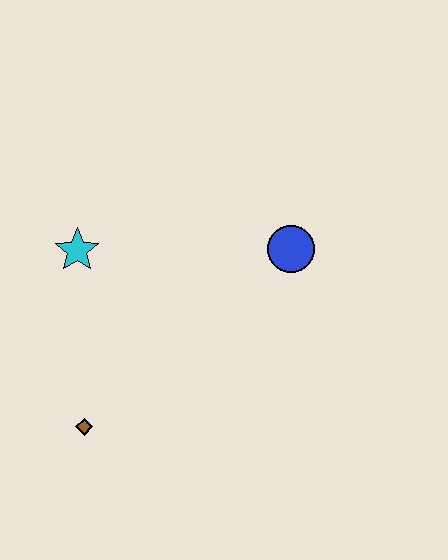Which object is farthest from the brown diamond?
The blue circle is farthest from the brown diamond.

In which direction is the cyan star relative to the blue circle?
The cyan star is to the left of the blue circle.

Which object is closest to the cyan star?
The brown diamond is closest to the cyan star.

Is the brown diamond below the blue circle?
Yes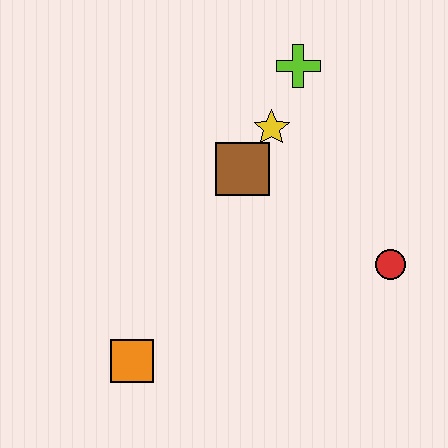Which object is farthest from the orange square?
The lime cross is farthest from the orange square.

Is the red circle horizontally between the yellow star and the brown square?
No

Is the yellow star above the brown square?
Yes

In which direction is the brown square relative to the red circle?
The brown square is to the left of the red circle.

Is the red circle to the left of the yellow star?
No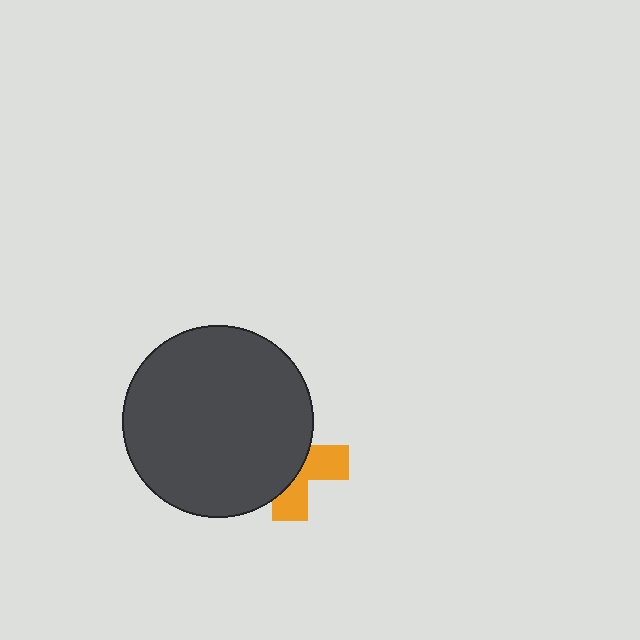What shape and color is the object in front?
The object in front is a dark gray circle.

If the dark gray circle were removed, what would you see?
You would see the complete orange cross.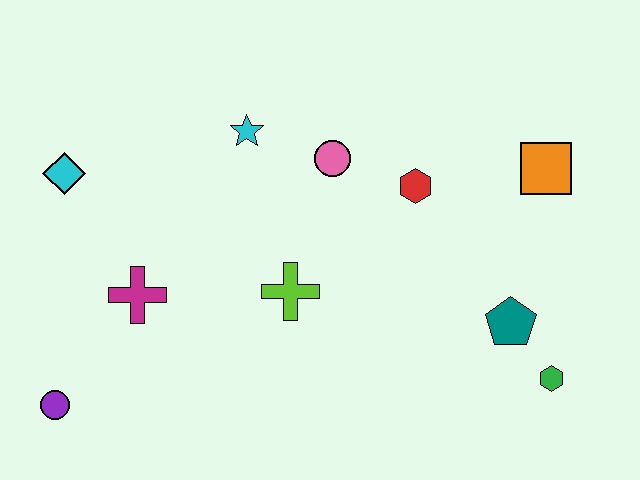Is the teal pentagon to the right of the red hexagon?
Yes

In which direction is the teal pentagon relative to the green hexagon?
The teal pentagon is above the green hexagon.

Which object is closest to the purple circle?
The magenta cross is closest to the purple circle.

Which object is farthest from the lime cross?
The orange square is farthest from the lime cross.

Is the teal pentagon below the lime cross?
Yes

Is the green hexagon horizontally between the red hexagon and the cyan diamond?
No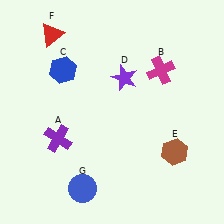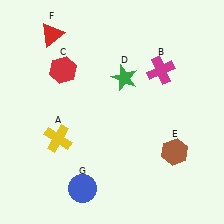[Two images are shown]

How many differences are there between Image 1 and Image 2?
There are 3 differences between the two images.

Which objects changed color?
A changed from purple to yellow. C changed from blue to red. D changed from purple to green.